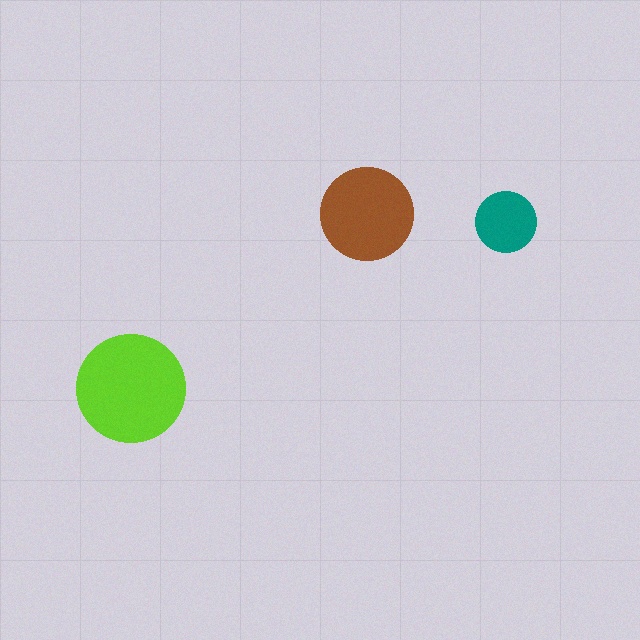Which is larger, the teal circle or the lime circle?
The lime one.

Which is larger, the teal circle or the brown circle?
The brown one.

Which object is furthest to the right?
The teal circle is rightmost.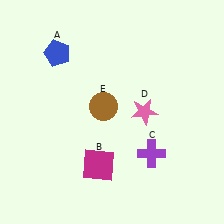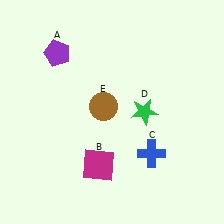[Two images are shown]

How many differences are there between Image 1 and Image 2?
There are 3 differences between the two images.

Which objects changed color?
A changed from blue to purple. C changed from purple to blue. D changed from pink to green.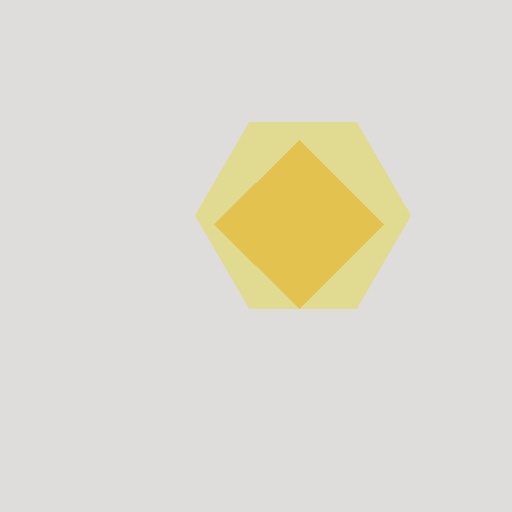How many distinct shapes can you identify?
There are 2 distinct shapes: an orange diamond, a yellow hexagon.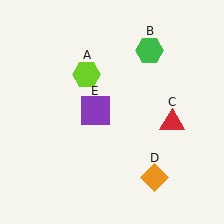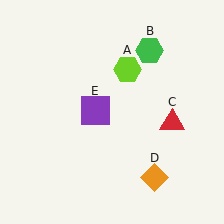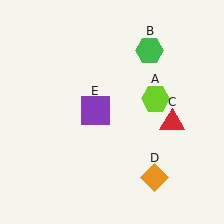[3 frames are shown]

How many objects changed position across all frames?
1 object changed position: lime hexagon (object A).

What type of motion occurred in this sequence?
The lime hexagon (object A) rotated clockwise around the center of the scene.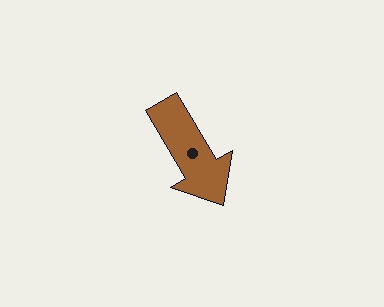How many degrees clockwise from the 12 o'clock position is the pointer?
Approximately 149 degrees.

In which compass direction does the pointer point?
Southeast.